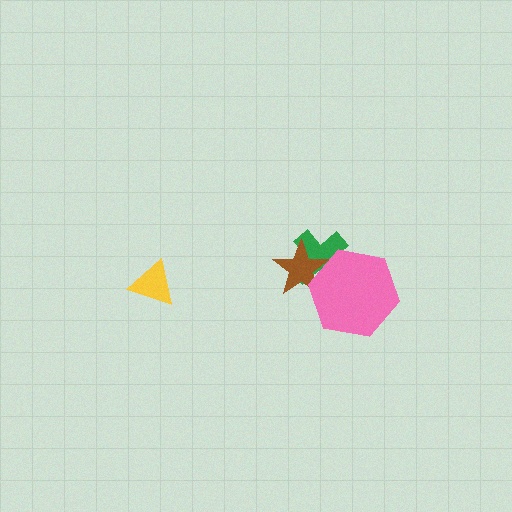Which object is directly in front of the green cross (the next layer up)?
The brown star is directly in front of the green cross.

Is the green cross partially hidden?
Yes, it is partially covered by another shape.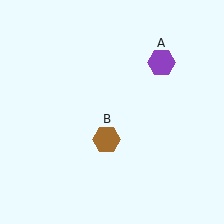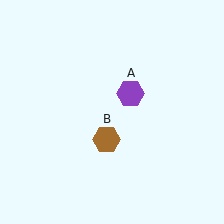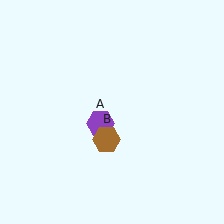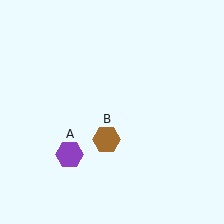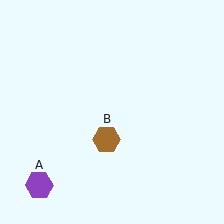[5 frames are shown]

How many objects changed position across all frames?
1 object changed position: purple hexagon (object A).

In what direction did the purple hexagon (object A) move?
The purple hexagon (object A) moved down and to the left.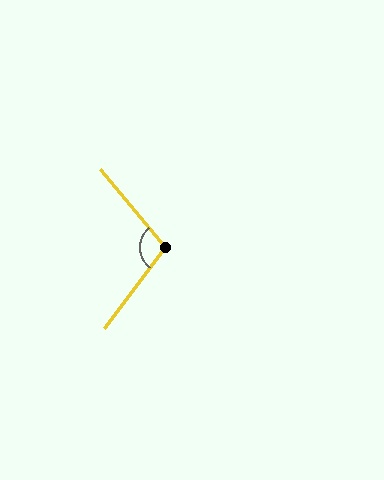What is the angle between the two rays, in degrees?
Approximately 104 degrees.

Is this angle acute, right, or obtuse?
It is obtuse.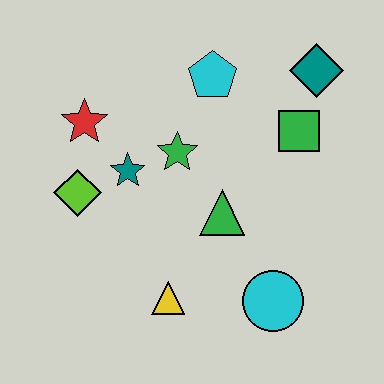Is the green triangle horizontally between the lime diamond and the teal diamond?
Yes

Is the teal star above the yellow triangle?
Yes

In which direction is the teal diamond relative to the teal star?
The teal diamond is to the right of the teal star.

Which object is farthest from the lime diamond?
The teal diamond is farthest from the lime diamond.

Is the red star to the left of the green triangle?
Yes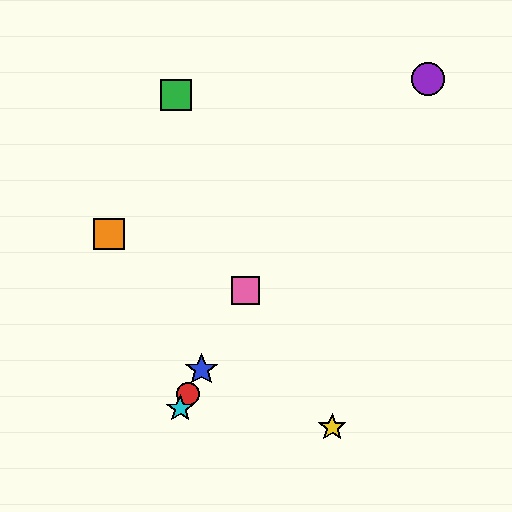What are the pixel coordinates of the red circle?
The red circle is at (188, 394).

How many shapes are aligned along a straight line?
4 shapes (the red circle, the blue star, the cyan star, the pink square) are aligned along a straight line.